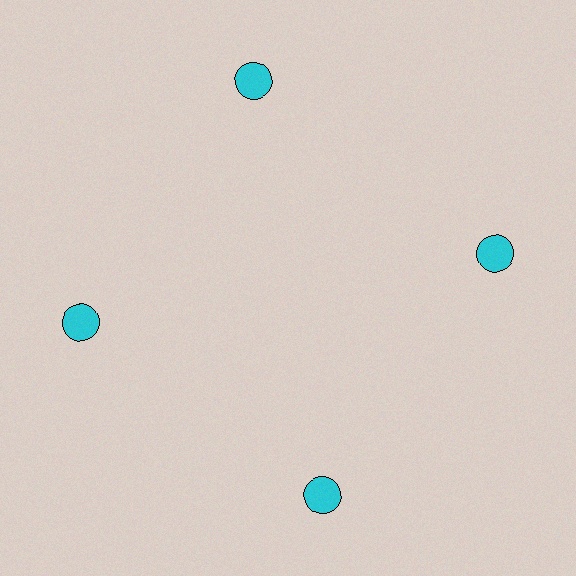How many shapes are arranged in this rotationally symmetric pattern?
There are 4 shapes, arranged in 4 groups of 1.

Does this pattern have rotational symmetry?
Yes, this pattern has 4-fold rotational symmetry. It looks the same after rotating 90 degrees around the center.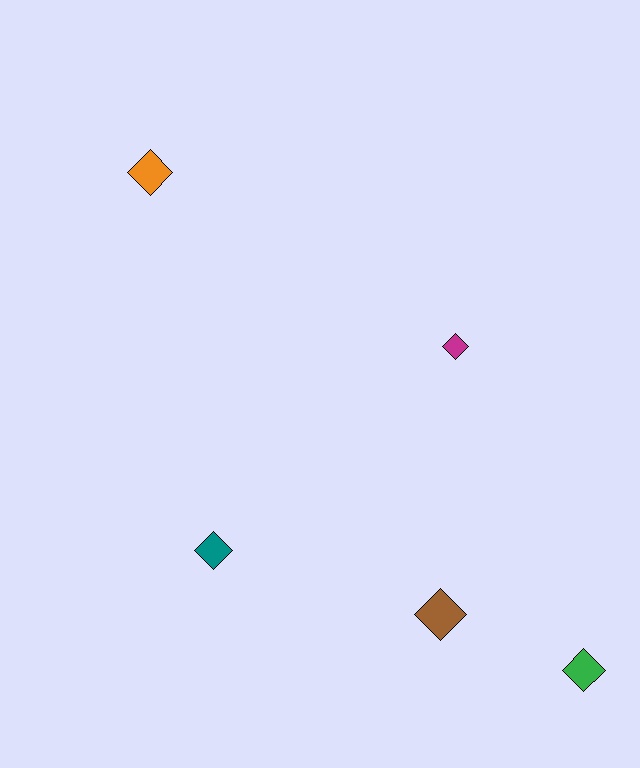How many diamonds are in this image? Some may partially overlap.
There are 5 diamonds.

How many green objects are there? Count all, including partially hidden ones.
There is 1 green object.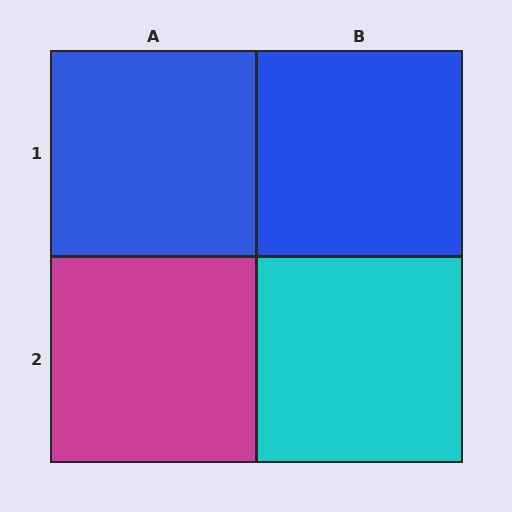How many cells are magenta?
1 cell is magenta.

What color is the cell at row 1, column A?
Blue.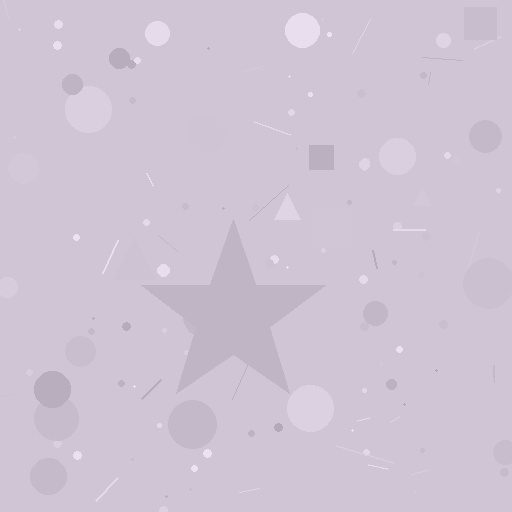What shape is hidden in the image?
A star is hidden in the image.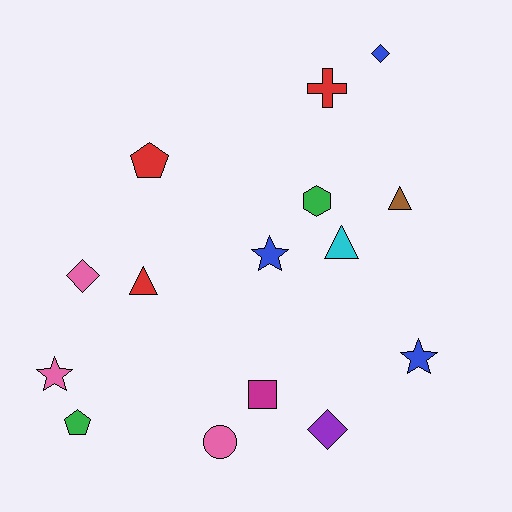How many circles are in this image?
There is 1 circle.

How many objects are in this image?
There are 15 objects.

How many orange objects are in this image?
There are no orange objects.